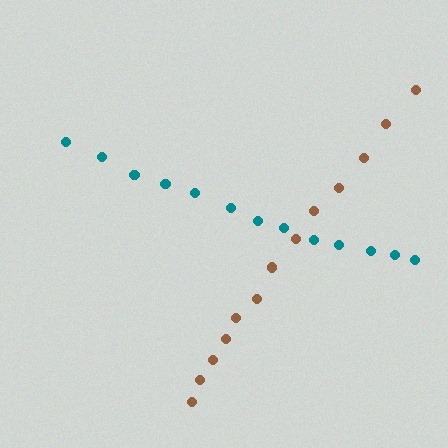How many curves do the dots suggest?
There are 2 distinct paths.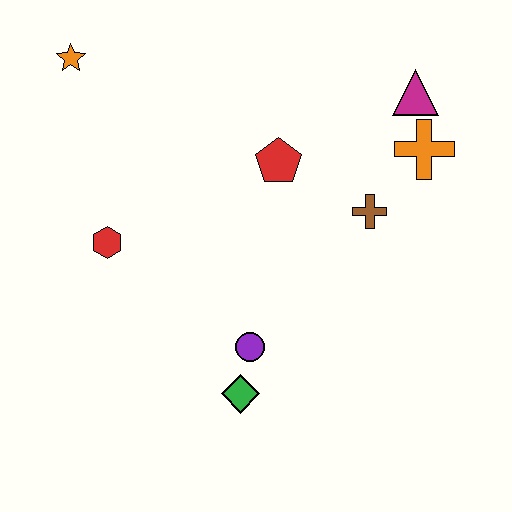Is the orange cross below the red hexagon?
No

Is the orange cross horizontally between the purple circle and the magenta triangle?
No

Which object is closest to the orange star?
The red hexagon is closest to the orange star.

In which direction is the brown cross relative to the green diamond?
The brown cross is above the green diamond.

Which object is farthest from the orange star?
The green diamond is farthest from the orange star.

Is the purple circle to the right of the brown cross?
No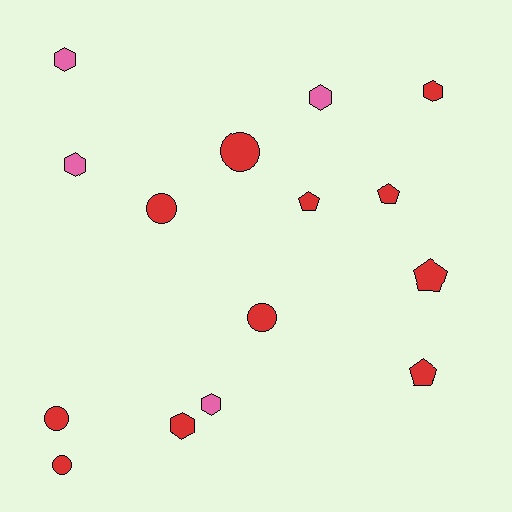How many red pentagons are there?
There are 4 red pentagons.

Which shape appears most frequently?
Hexagon, with 6 objects.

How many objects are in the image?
There are 15 objects.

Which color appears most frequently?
Red, with 11 objects.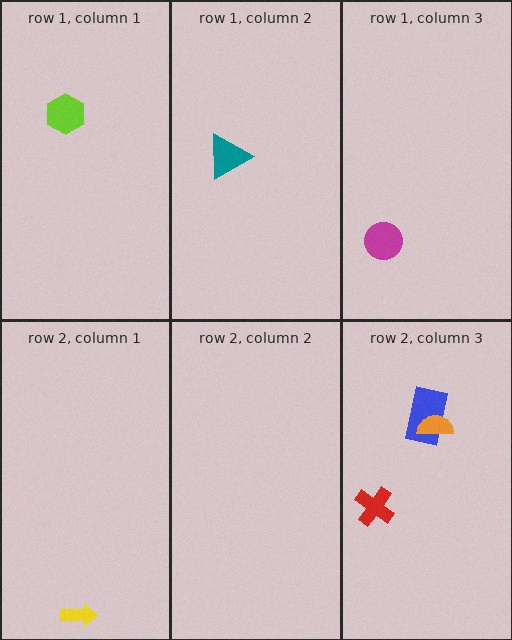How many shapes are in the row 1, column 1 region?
1.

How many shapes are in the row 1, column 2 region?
1.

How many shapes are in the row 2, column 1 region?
1.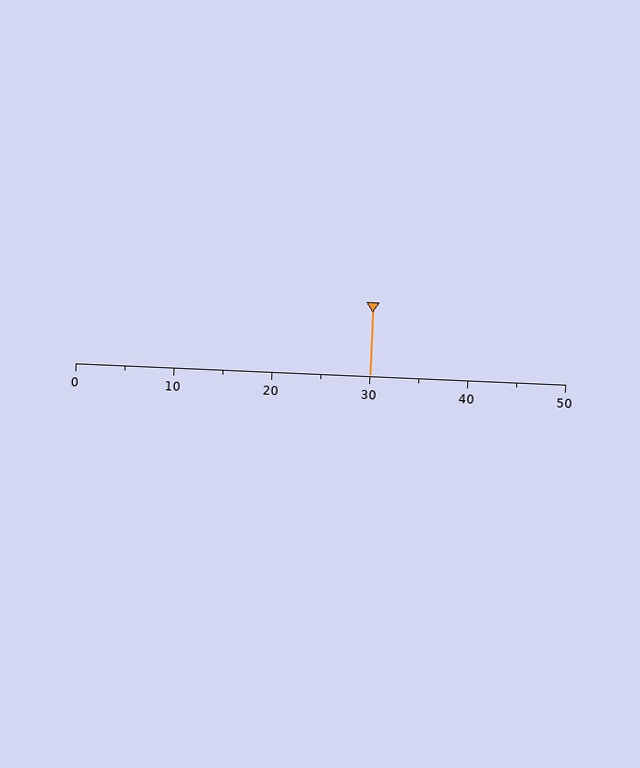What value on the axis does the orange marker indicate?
The marker indicates approximately 30.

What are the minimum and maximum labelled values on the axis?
The axis runs from 0 to 50.